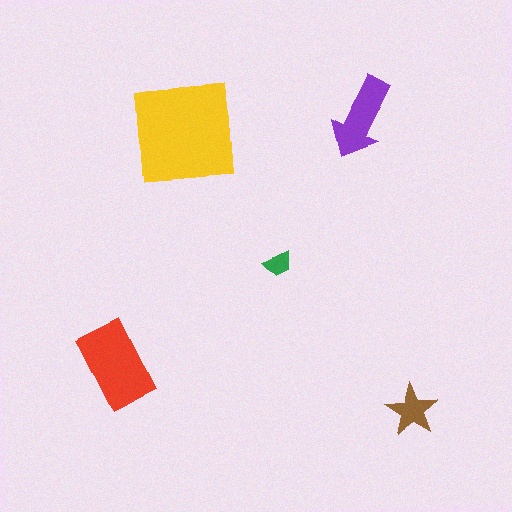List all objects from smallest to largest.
The green trapezoid, the brown star, the purple arrow, the red rectangle, the yellow square.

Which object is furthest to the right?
The brown star is rightmost.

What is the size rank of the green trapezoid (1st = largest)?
5th.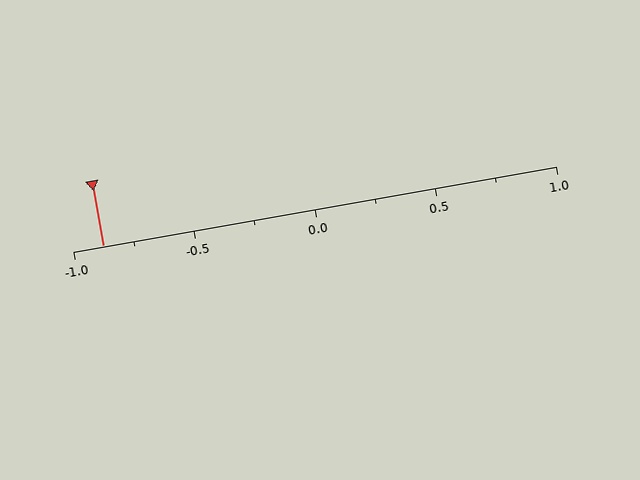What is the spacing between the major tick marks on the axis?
The major ticks are spaced 0.5 apart.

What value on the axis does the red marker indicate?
The marker indicates approximately -0.88.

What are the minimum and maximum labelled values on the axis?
The axis runs from -1.0 to 1.0.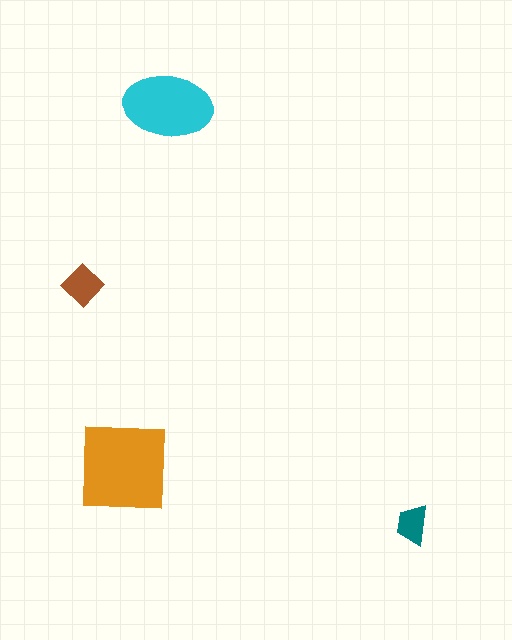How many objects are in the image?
There are 4 objects in the image.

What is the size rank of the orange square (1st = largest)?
1st.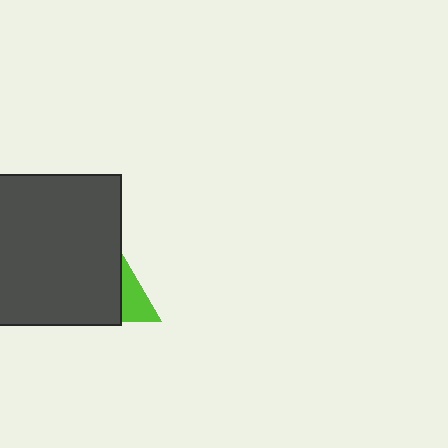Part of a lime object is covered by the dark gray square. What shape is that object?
It is a triangle.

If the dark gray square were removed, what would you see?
You would see the complete lime triangle.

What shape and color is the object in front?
The object in front is a dark gray square.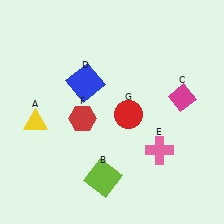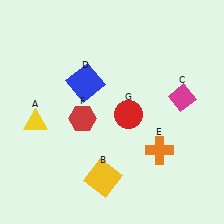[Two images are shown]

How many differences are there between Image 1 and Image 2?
There are 2 differences between the two images.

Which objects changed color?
B changed from lime to yellow. E changed from pink to orange.